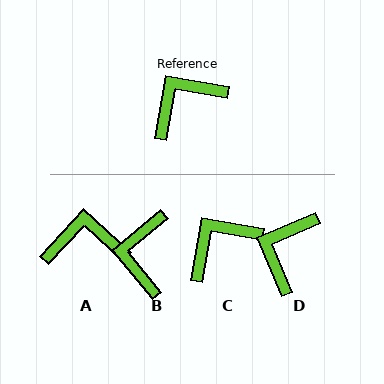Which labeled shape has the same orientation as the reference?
C.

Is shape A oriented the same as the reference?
No, it is off by about 33 degrees.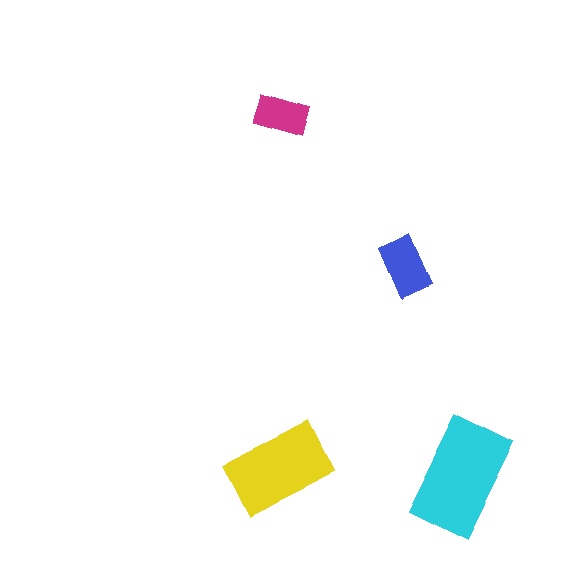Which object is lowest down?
The cyan rectangle is bottommost.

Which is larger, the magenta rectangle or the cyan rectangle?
The cyan one.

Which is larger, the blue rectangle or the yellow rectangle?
The yellow one.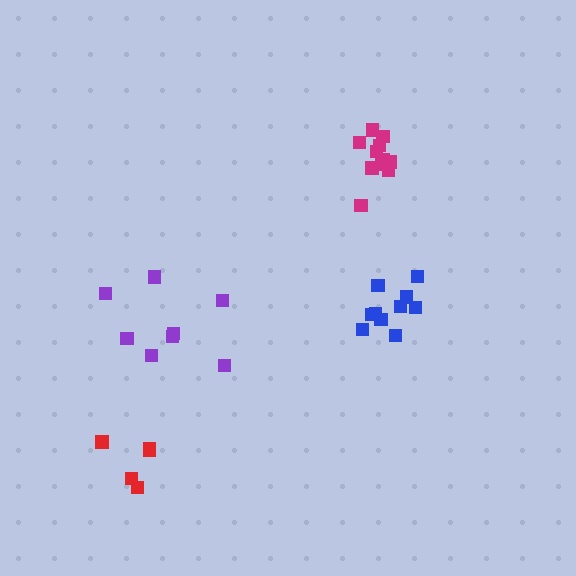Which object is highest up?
The magenta cluster is topmost.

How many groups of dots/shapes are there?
There are 4 groups.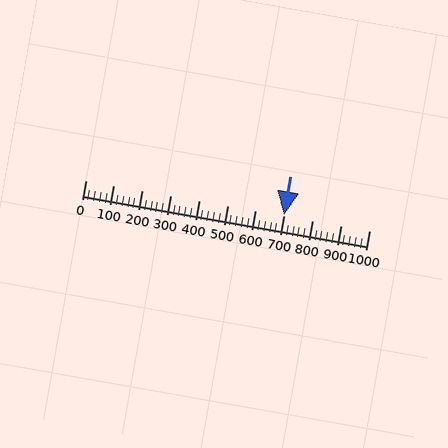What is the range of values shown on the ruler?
The ruler shows values from 0 to 1000.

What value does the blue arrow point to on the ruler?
The blue arrow points to approximately 700.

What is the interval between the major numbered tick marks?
The major tick marks are spaced 100 units apart.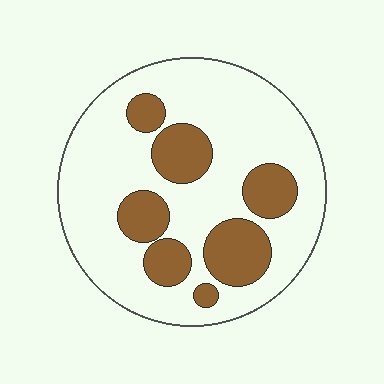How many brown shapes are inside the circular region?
7.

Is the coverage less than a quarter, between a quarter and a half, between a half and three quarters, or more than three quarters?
Between a quarter and a half.